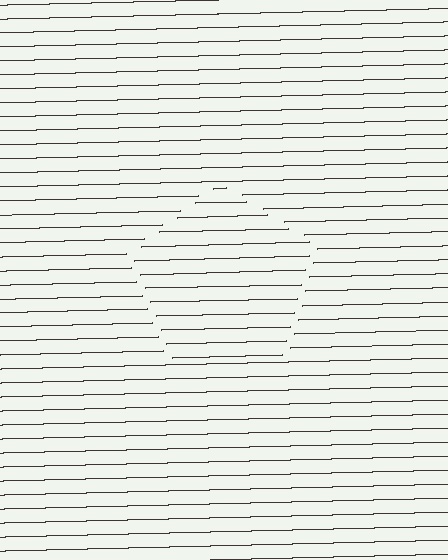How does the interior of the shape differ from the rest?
The interior of the shape contains the same grating, shifted by half a period — the contour is defined by the phase discontinuity where line-ends from the inner and outer gratings abut.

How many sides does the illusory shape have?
5 sides — the line-ends trace a pentagon.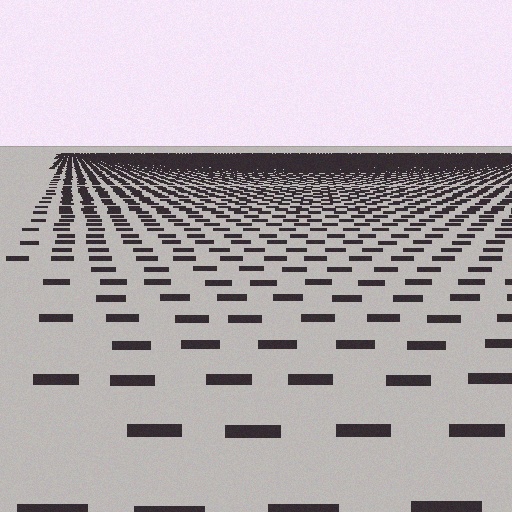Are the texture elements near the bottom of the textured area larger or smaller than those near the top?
Larger. Near the bottom, elements are closer to the viewer and appear at a bigger on-screen size.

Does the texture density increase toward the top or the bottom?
Density increases toward the top.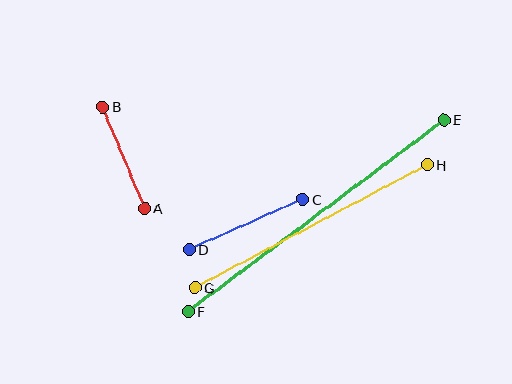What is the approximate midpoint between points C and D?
The midpoint is at approximately (246, 224) pixels.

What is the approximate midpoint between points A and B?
The midpoint is at approximately (123, 158) pixels.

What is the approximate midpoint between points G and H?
The midpoint is at approximately (311, 226) pixels.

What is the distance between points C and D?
The distance is approximately 124 pixels.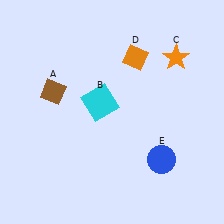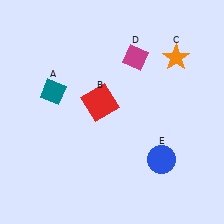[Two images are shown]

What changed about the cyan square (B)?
In Image 1, B is cyan. In Image 2, it changed to red.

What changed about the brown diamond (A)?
In Image 1, A is brown. In Image 2, it changed to teal.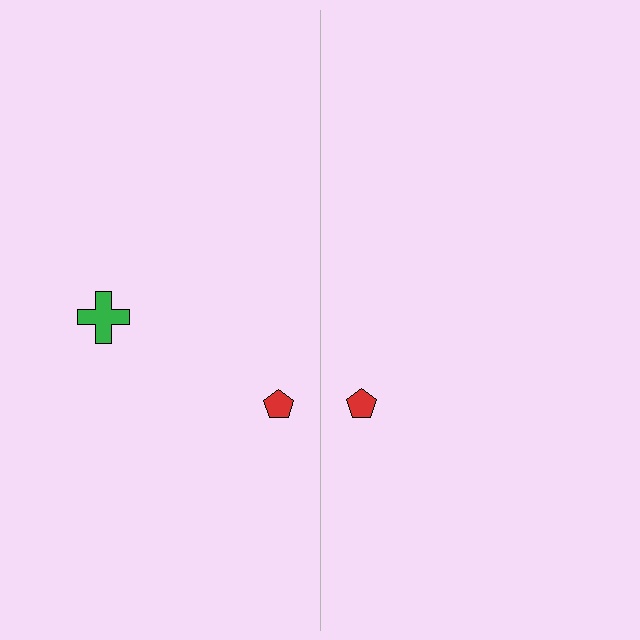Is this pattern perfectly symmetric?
No, the pattern is not perfectly symmetric. A green cross is missing from the right side.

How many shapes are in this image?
There are 3 shapes in this image.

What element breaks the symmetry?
A green cross is missing from the right side.